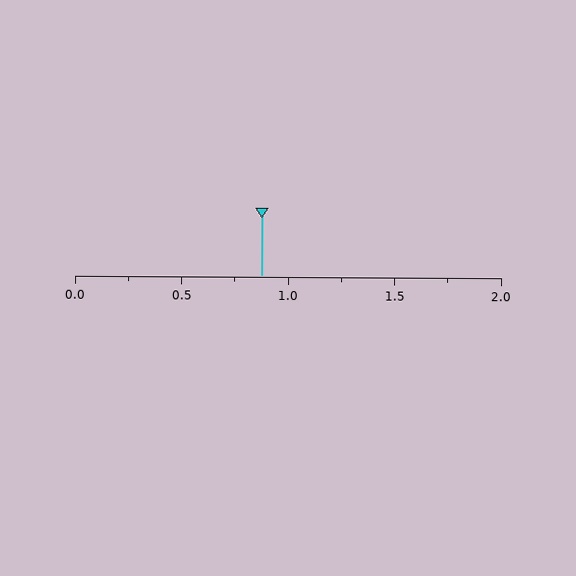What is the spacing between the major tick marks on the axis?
The major ticks are spaced 0.5 apart.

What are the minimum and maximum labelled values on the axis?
The axis runs from 0.0 to 2.0.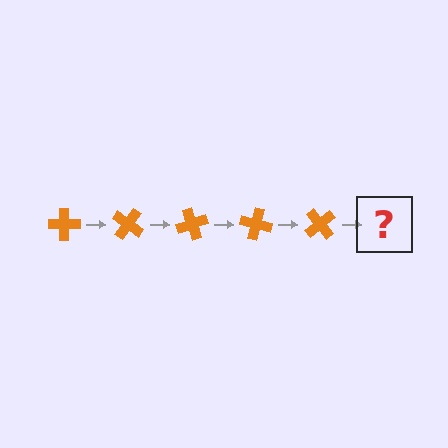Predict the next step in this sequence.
The next step is an orange cross rotated 175 degrees.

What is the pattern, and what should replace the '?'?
The pattern is that the cross rotates 35 degrees each step. The '?' should be an orange cross rotated 175 degrees.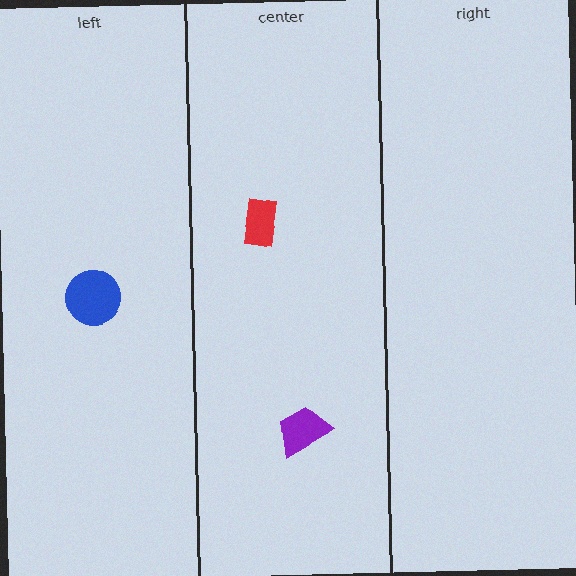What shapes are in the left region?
The blue circle.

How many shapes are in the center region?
2.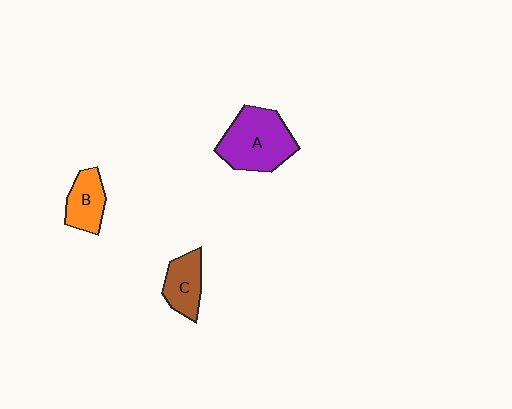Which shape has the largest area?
Shape A (purple).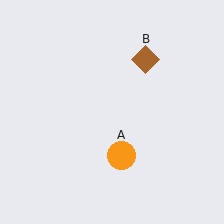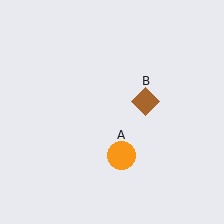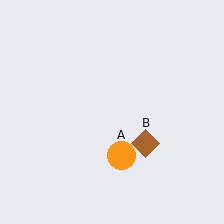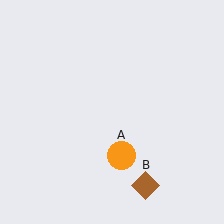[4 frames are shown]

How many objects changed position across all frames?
1 object changed position: brown diamond (object B).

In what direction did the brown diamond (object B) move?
The brown diamond (object B) moved down.